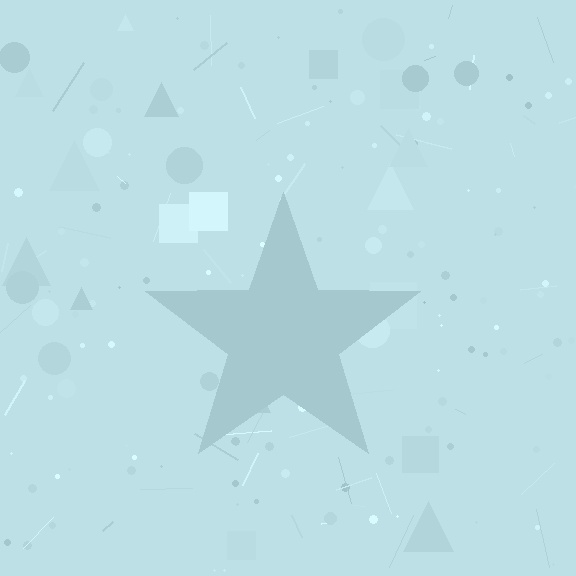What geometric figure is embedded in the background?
A star is embedded in the background.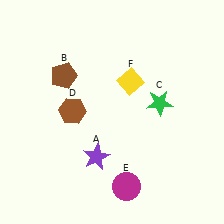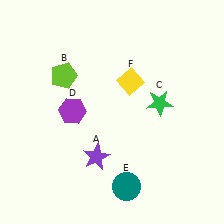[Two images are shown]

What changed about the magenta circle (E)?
In Image 1, E is magenta. In Image 2, it changed to teal.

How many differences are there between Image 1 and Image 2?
There are 3 differences between the two images.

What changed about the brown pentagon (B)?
In Image 1, B is brown. In Image 2, it changed to lime.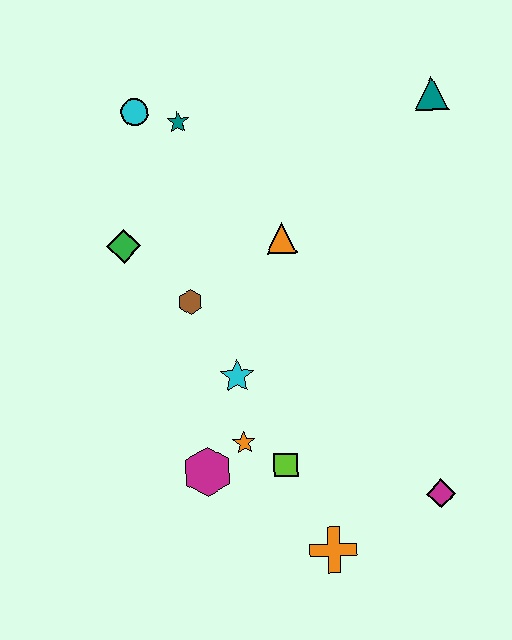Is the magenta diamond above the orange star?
No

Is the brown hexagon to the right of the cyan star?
No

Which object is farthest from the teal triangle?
The orange cross is farthest from the teal triangle.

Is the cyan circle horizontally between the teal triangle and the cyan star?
No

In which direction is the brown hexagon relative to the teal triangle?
The brown hexagon is to the left of the teal triangle.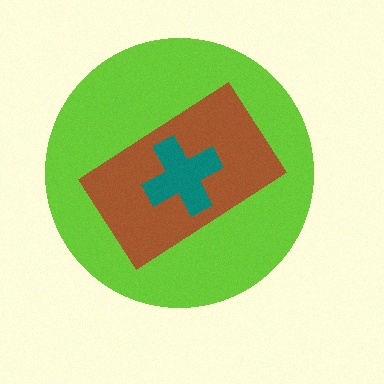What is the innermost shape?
The teal cross.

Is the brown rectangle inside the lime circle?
Yes.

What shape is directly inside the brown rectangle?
The teal cross.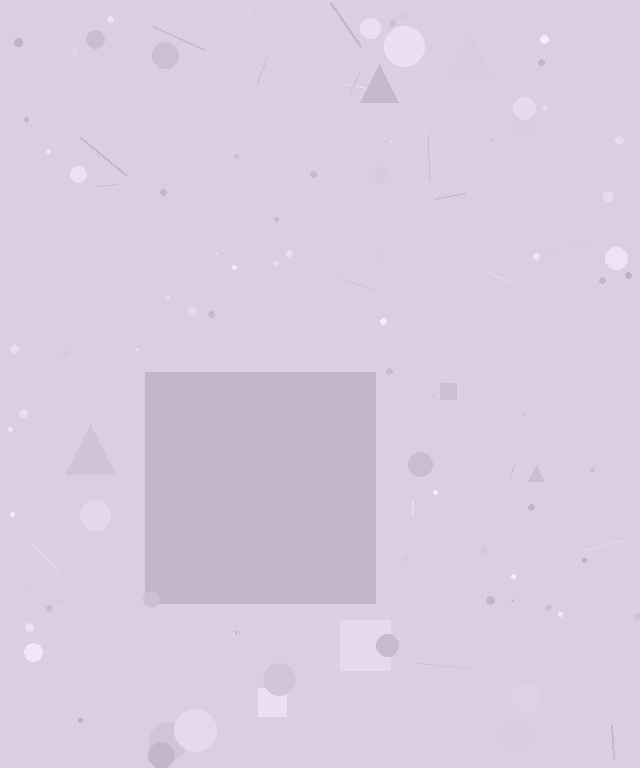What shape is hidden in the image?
A square is hidden in the image.